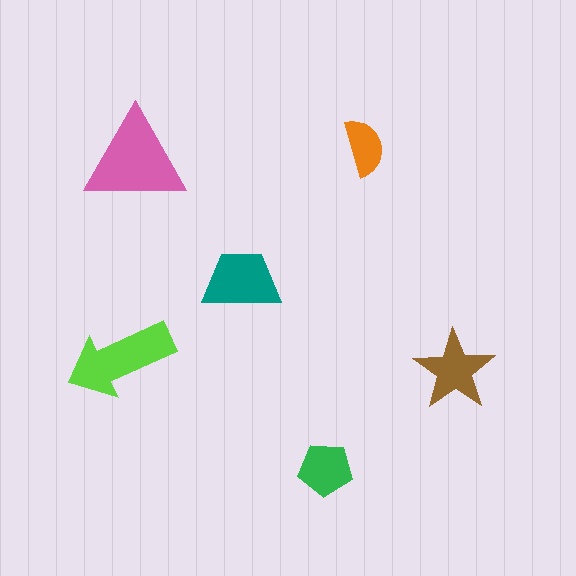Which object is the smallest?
The orange semicircle.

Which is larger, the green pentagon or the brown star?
The brown star.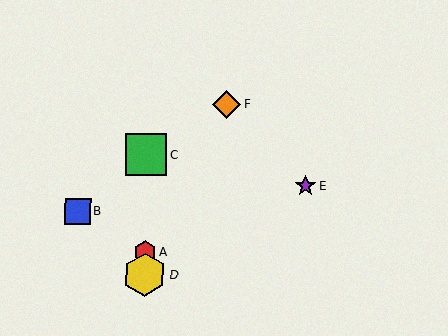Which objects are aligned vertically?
Objects A, C, D are aligned vertically.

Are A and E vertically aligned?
No, A is at x≈145 and E is at x≈305.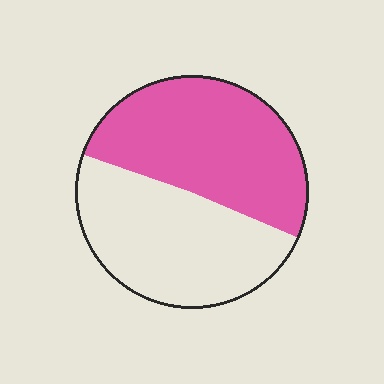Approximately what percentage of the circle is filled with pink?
Approximately 50%.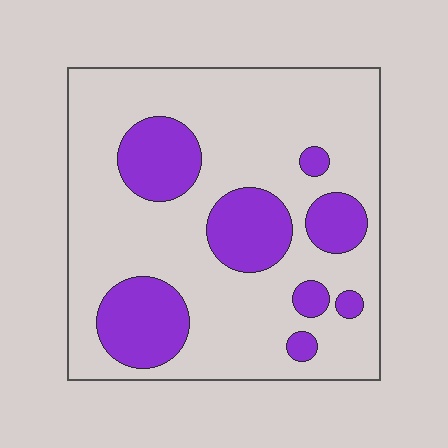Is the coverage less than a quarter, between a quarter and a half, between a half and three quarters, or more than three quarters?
Between a quarter and a half.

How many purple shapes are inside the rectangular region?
8.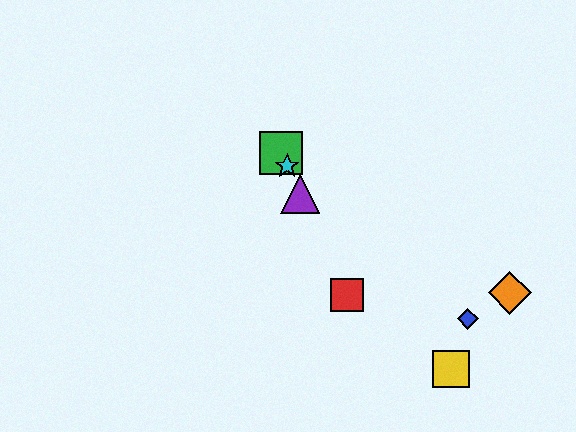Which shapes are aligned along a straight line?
The red square, the green square, the purple triangle, the cyan star are aligned along a straight line.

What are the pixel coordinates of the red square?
The red square is at (347, 295).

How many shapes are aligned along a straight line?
4 shapes (the red square, the green square, the purple triangle, the cyan star) are aligned along a straight line.